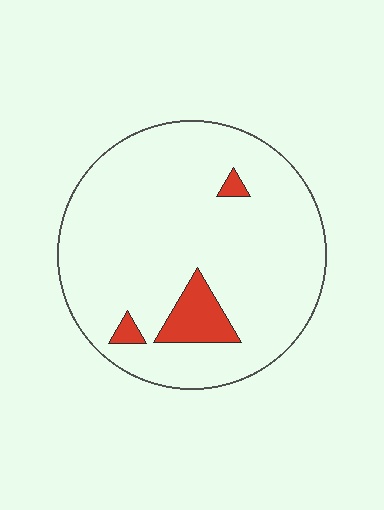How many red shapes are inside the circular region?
3.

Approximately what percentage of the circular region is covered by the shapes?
Approximately 10%.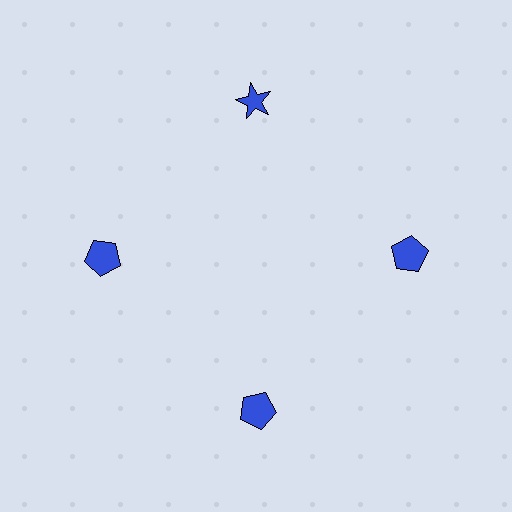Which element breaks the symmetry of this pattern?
The blue star at roughly the 12 o'clock position breaks the symmetry. All other shapes are blue pentagons.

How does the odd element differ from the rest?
It has a different shape: star instead of pentagon.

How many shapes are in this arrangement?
There are 4 shapes arranged in a ring pattern.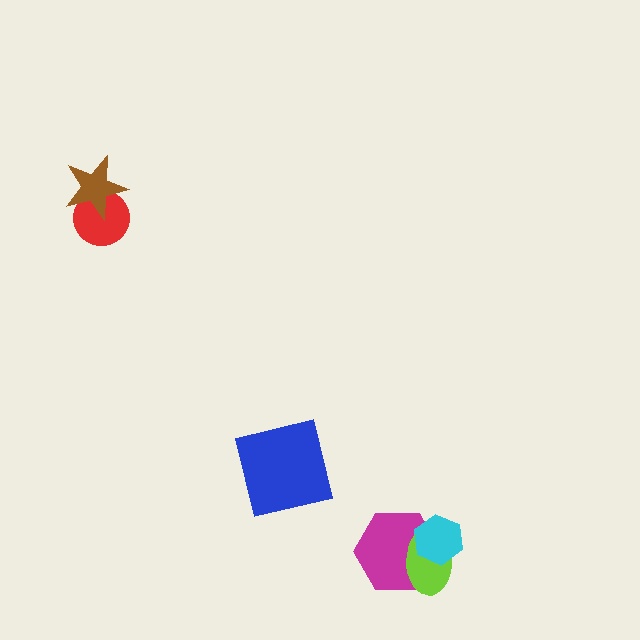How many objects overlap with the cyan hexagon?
2 objects overlap with the cyan hexagon.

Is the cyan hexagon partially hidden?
No, no other shape covers it.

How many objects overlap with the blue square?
0 objects overlap with the blue square.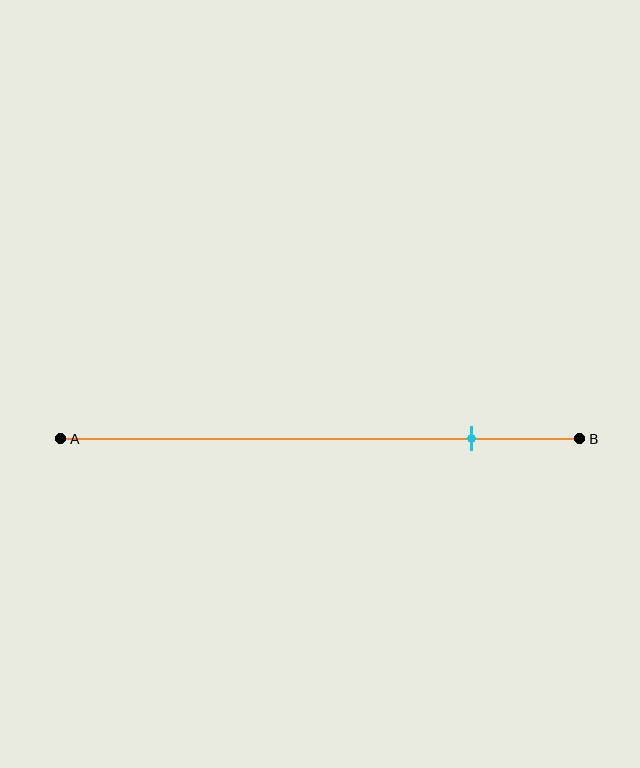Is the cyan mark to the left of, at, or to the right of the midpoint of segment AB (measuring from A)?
The cyan mark is to the right of the midpoint of segment AB.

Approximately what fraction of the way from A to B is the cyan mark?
The cyan mark is approximately 80% of the way from A to B.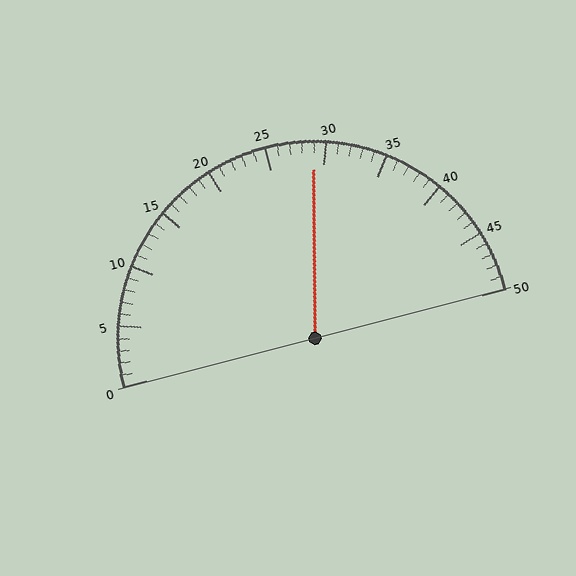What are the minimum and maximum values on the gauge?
The gauge ranges from 0 to 50.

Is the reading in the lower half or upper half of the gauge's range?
The reading is in the upper half of the range (0 to 50).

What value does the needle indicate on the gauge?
The needle indicates approximately 29.